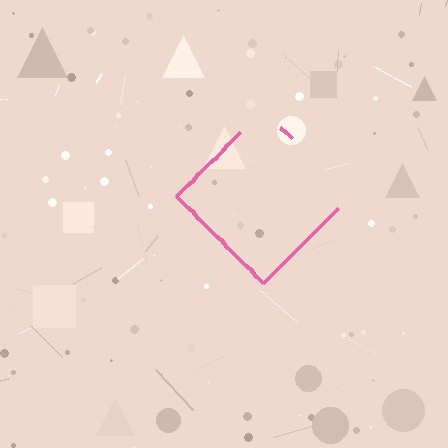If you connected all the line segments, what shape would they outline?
They would outline a diamond.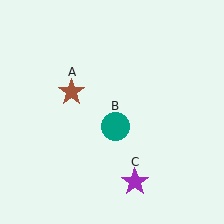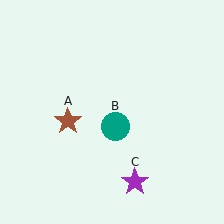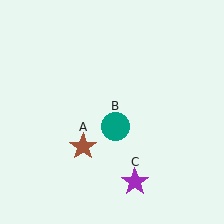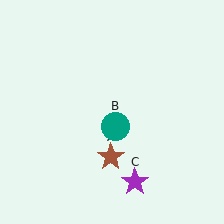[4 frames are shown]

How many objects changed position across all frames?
1 object changed position: brown star (object A).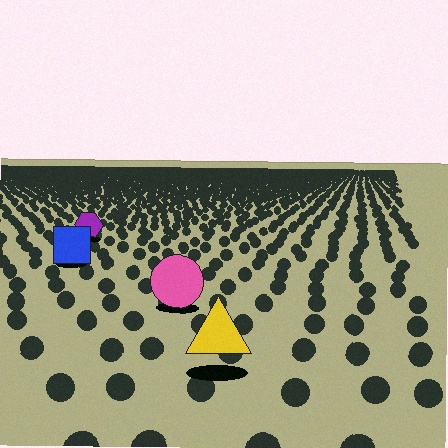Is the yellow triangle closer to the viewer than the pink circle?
Yes. The yellow triangle is closer — you can tell from the texture gradient: the ground texture is coarser near it.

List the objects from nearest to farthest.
From nearest to farthest: the yellow triangle, the pink circle, the blue square, the purple hexagon.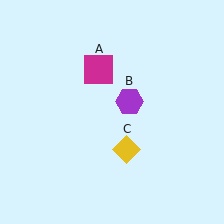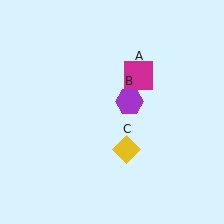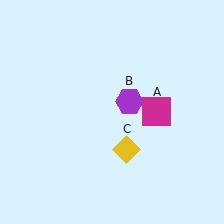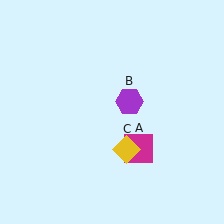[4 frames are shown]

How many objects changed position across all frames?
1 object changed position: magenta square (object A).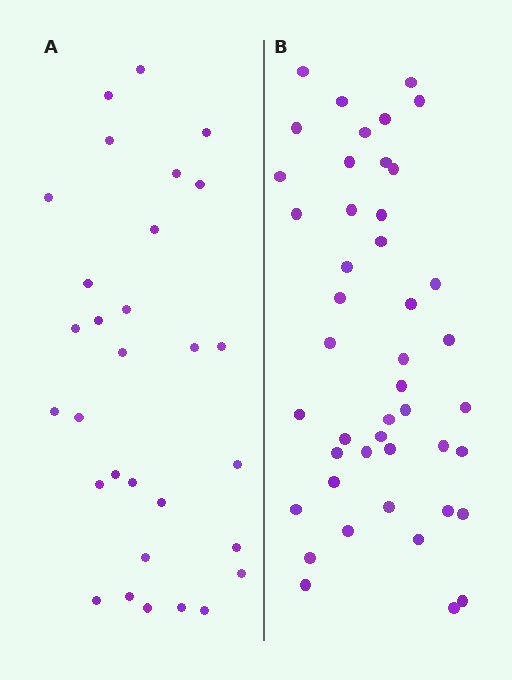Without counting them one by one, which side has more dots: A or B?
Region B (the right region) has more dots.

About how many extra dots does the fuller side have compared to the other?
Region B has approximately 15 more dots than region A.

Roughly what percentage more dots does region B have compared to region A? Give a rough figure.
About 50% more.